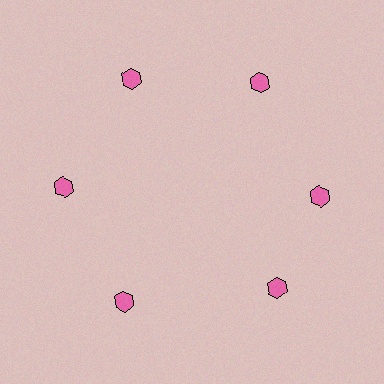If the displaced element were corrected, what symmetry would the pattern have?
It would have 6-fold rotational symmetry — the pattern would map onto itself every 60 degrees.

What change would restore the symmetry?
The symmetry would be restored by rotating it back into even spacing with its neighbors so that all 6 hexagons sit at equal angles and equal distance from the center.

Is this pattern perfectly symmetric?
No. The 6 pink hexagons are arranged in a ring, but one element near the 5 o'clock position is rotated out of alignment along the ring, breaking the 6-fold rotational symmetry.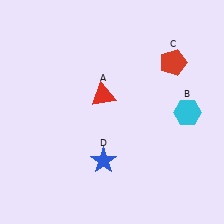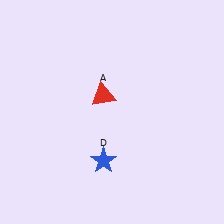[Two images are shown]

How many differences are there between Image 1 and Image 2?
There are 2 differences between the two images.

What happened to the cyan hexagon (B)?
The cyan hexagon (B) was removed in Image 2. It was in the bottom-right area of Image 1.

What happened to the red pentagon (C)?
The red pentagon (C) was removed in Image 2. It was in the top-right area of Image 1.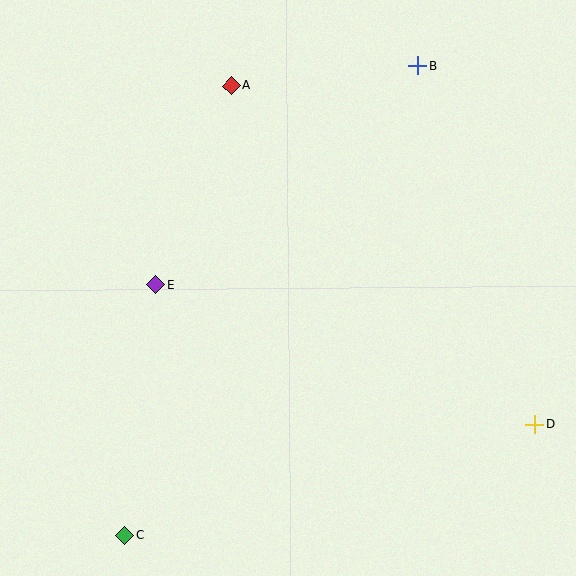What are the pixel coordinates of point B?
Point B is at (418, 66).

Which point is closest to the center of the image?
Point E at (156, 285) is closest to the center.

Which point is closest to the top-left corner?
Point A is closest to the top-left corner.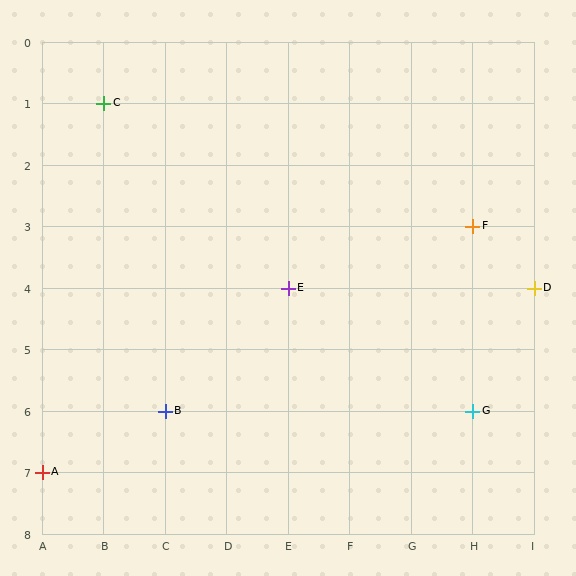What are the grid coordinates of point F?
Point F is at grid coordinates (H, 3).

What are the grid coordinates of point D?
Point D is at grid coordinates (I, 4).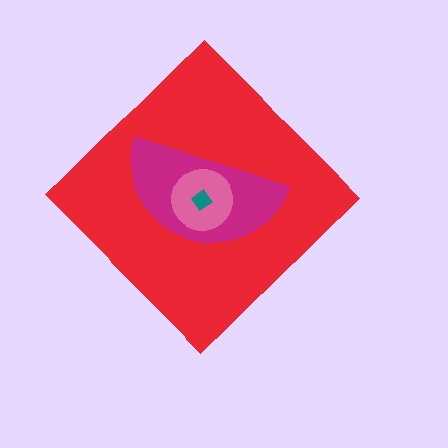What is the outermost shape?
The red diamond.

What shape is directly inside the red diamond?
The magenta semicircle.